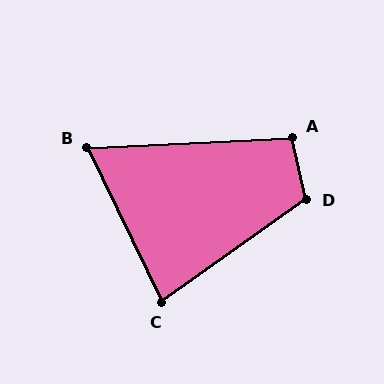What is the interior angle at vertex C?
Approximately 80 degrees (acute).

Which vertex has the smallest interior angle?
B, at approximately 67 degrees.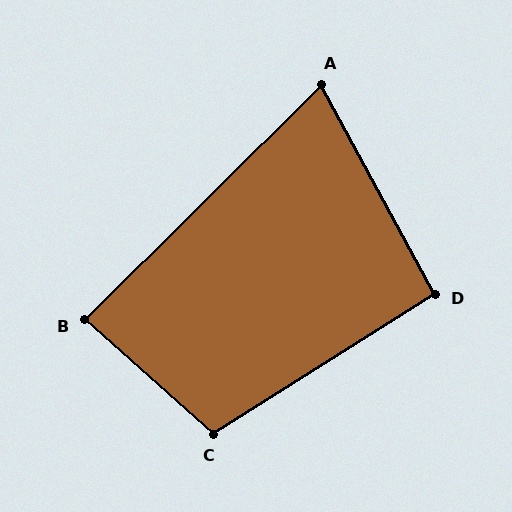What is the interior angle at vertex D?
Approximately 94 degrees (approximately right).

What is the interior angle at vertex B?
Approximately 86 degrees (approximately right).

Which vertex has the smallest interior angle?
A, at approximately 74 degrees.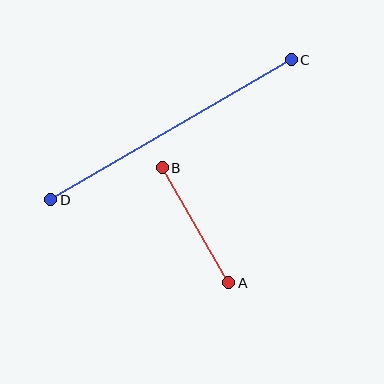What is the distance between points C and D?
The distance is approximately 278 pixels.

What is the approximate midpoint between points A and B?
The midpoint is at approximately (195, 225) pixels.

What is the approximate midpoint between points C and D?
The midpoint is at approximately (171, 130) pixels.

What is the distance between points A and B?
The distance is approximately 133 pixels.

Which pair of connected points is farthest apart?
Points C and D are farthest apart.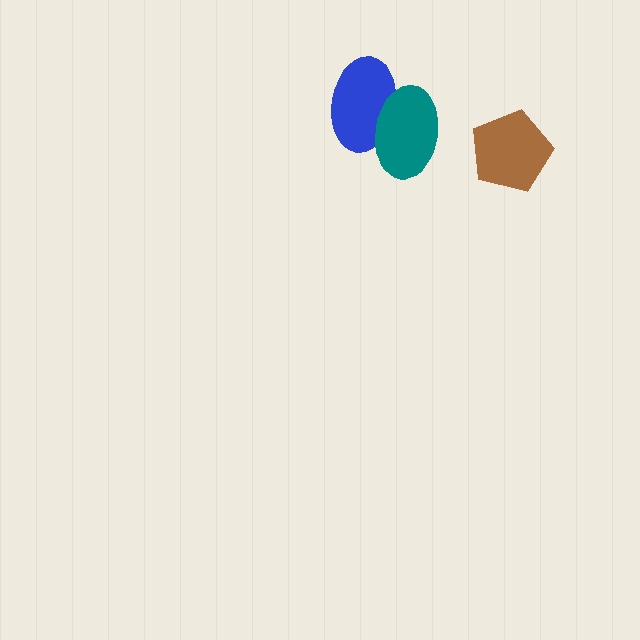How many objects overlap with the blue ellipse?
1 object overlaps with the blue ellipse.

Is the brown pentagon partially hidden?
No, no other shape covers it.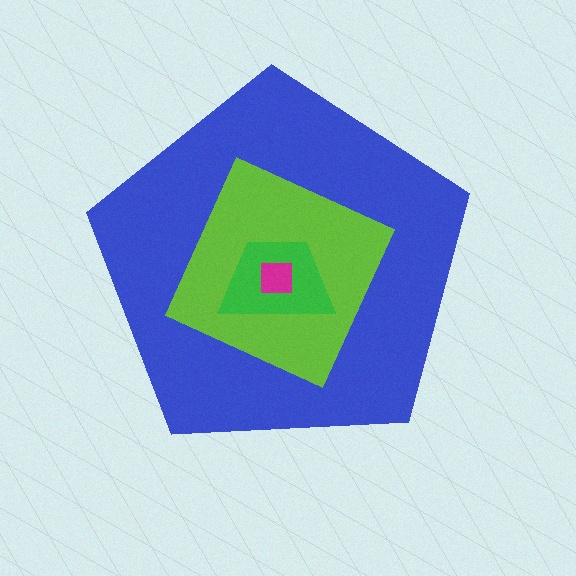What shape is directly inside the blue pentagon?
The lime diamond.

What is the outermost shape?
The blue pentagon.